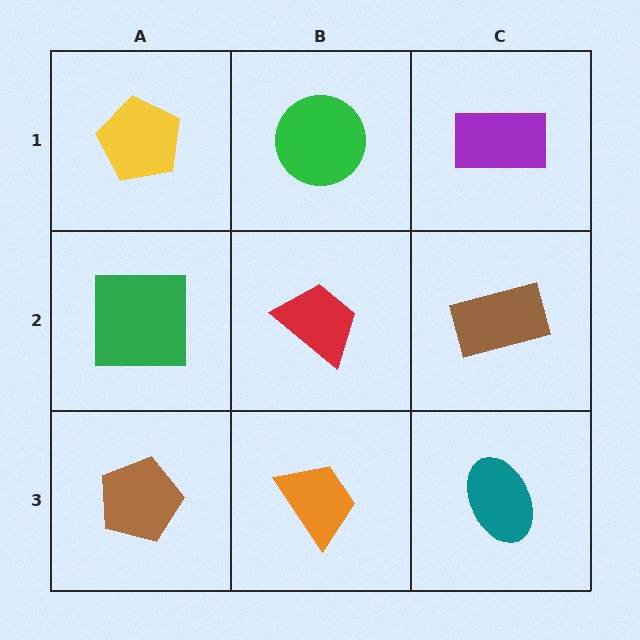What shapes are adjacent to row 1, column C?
A brown rectangle (row 2, column C), a green circle (row 1, column B).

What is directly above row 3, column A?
A green square.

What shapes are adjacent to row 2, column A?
A yellow pentagon (row 1, column A), a brown pentagon (row 3, column A), a red trapezoid (row 2, column B).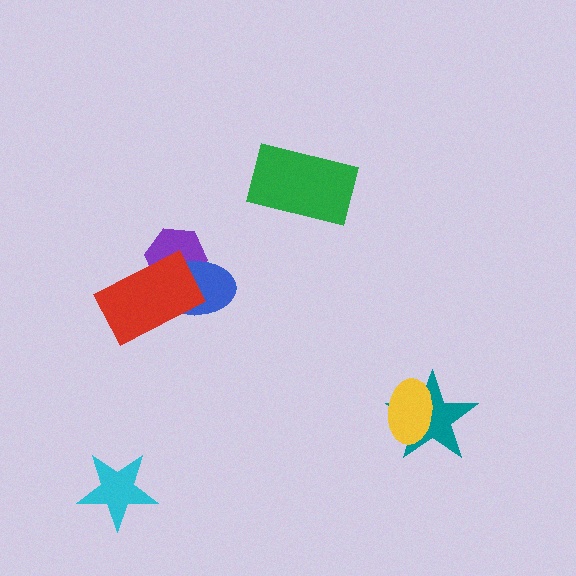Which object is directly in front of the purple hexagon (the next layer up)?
The blue ellipse is directly in front of the purple hexagon.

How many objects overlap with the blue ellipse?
2 objects overlap with the blue ellipse.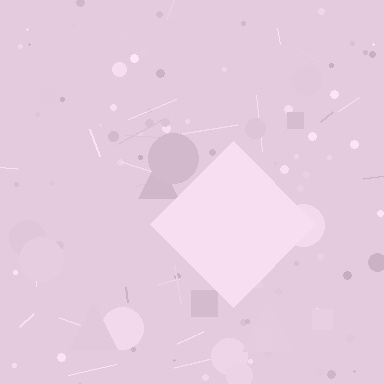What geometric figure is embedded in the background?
A diamond is embedded in the background.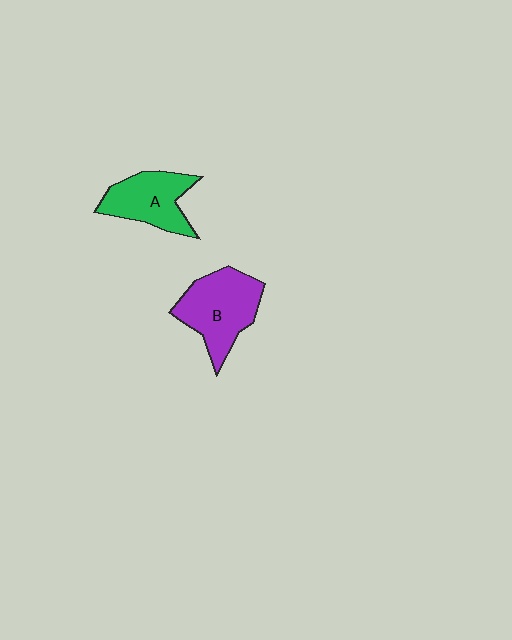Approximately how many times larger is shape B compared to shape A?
Approximately 1.2 times.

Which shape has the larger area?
Shape B (purple).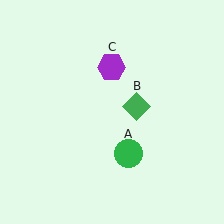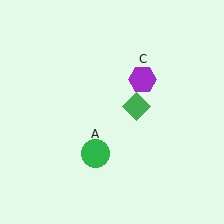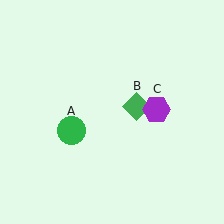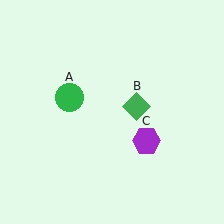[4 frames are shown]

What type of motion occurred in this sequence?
The green circle (object A), purple hexagon (object C) rotated clockwise around the center of the scene.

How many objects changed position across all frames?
2 objects changed position: green circle (object A), purple hexagon (object C).